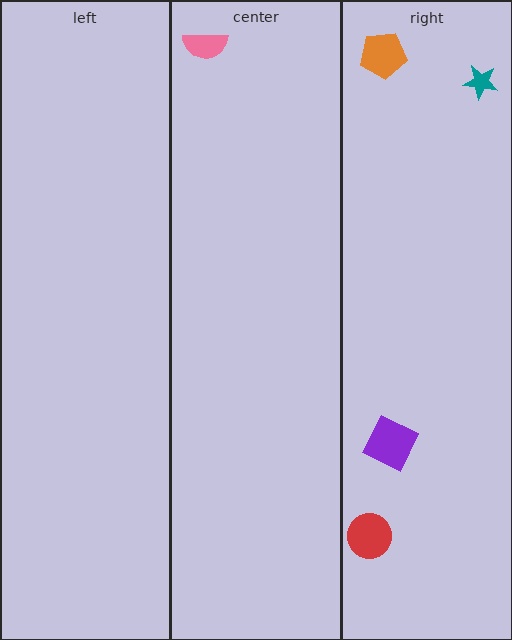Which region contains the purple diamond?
The right region.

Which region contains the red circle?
The right region.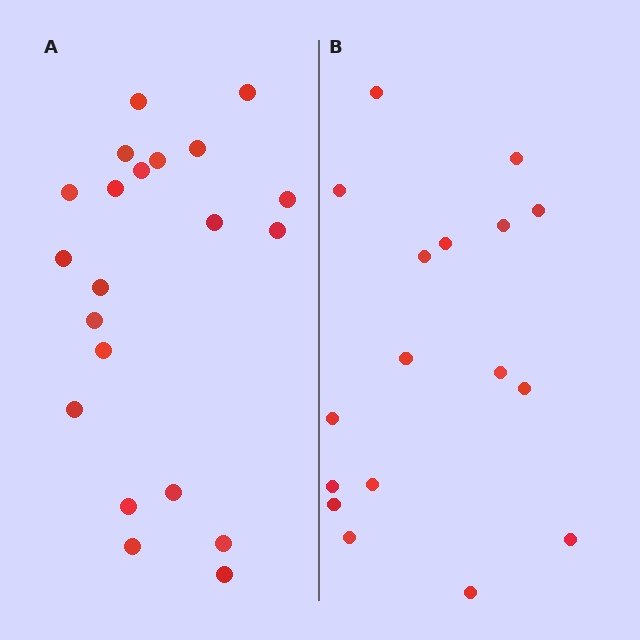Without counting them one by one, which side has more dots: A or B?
Region A (the left region) has more dots.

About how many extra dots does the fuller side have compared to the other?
Region A has about 4 more dots than region B.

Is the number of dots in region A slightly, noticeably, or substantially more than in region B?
Region A has only slightly more — the two regions are fairly close. The ratio is roughly 1.2 to 1.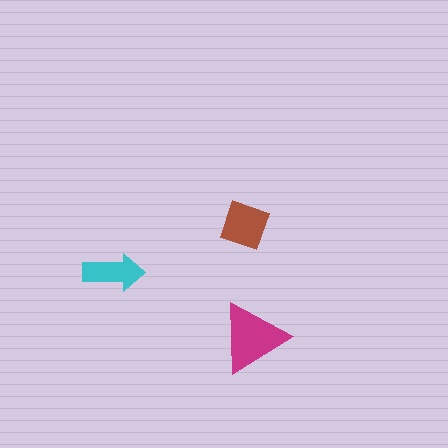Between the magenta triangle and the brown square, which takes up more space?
The magenta triangle.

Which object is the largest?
The magenta triangle.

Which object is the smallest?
The cyan arrow.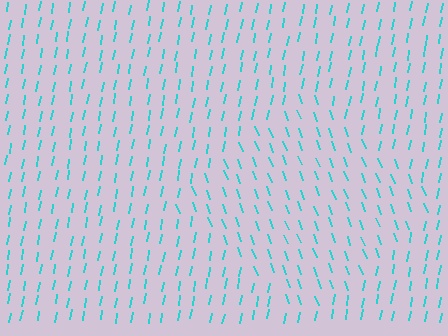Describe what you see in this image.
The image is filled with small cyan line segments. A diamond region in the image has lines oriented differently from the surrounding lines, creating a visible texture boundary.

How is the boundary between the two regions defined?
The boundary is defined purely by a change in line orientation (approximately 31 degrees difference). All lines are the same color and thickness.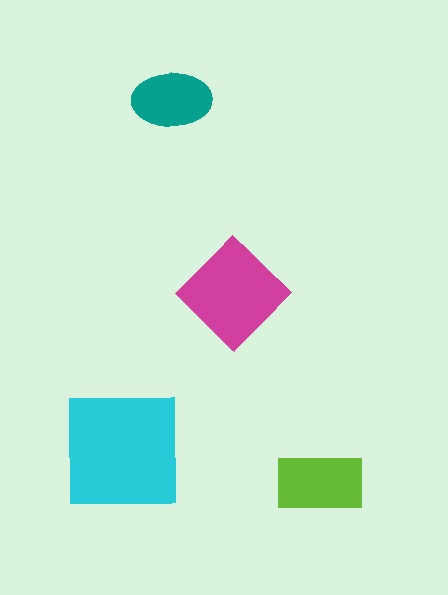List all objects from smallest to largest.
The teal ellipse, the lime rectangle, the magenta diamond, the cyan square.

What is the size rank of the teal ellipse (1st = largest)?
4th.